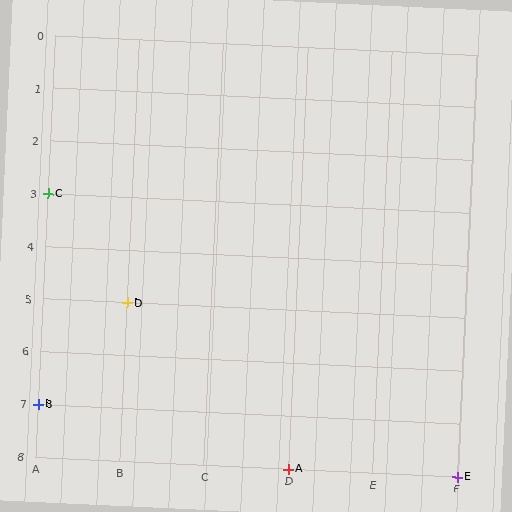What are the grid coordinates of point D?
Point D is at grid coordinates (B, 5).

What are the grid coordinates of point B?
Point B is at grid coordinates (A, 7).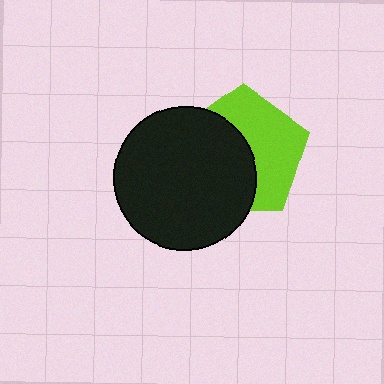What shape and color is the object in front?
The object in front is a black circle.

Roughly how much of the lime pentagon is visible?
About half of it is visible (roughly 49%).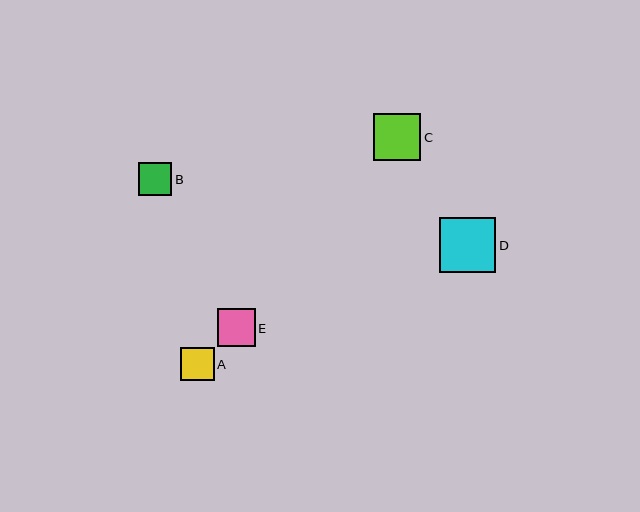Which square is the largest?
Square D is the largest with a size of approximately 56 pixels.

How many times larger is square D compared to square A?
Square D is approximately 1.7 times the size of square A.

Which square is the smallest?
Square B is the smallest with a size of approximately 34 pixels.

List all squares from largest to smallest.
From largest to smallest: D, C, E, A, B.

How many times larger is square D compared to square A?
Square D is approximately 1.7 times the size of square A.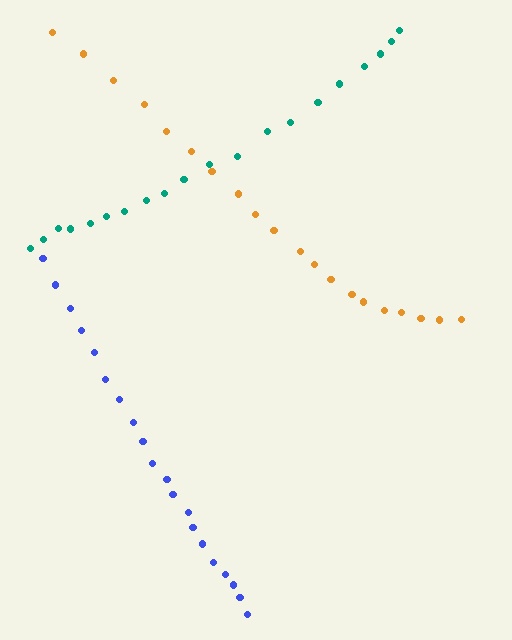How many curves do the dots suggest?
There are 3 distinct paths.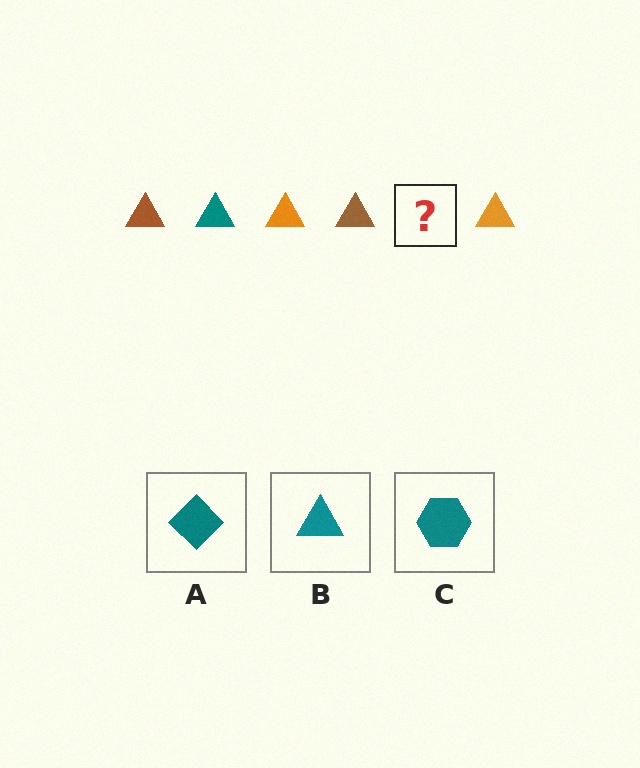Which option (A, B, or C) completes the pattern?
B.